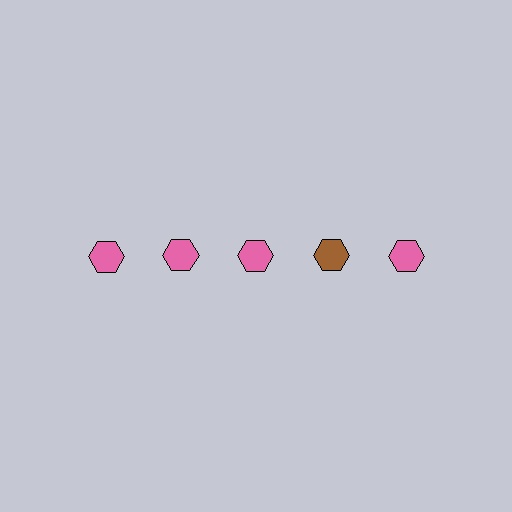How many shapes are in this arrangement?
There are 5 shapes arranged in a grid pattern.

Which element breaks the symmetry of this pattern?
The brown hexagon in the top row, second from right column breaks the symmetry. All other shapes are pink hexagons.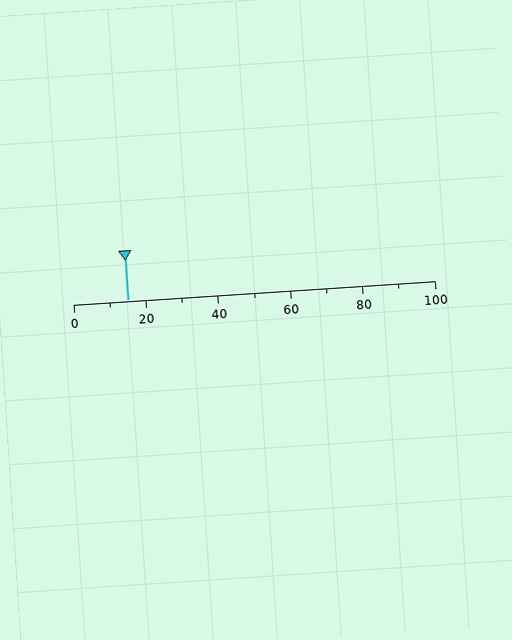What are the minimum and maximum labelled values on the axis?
The axis runs from 0 to 100.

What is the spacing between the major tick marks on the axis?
The major ticks are spaced 20 apart.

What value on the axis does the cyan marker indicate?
The marker indicates approximately 15.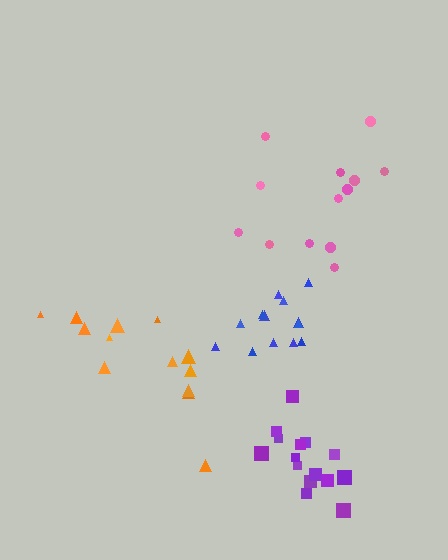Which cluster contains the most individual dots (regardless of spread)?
Purple (15).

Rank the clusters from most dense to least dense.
purple, blue, pink, orange.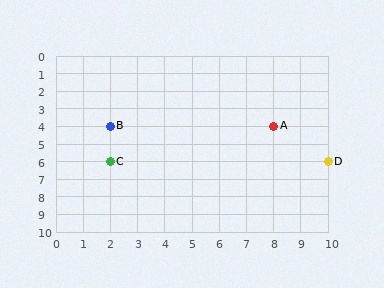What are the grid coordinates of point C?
Point C is at grid coordinates (2, 6).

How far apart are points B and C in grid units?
Points B and C are 2 rows apart.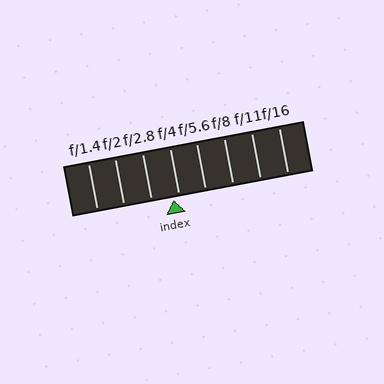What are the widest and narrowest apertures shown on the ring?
The widest aperture shown is f/1.4 and the narrowest is f/16.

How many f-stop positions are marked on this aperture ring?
There are 8 f-stop positions marked.